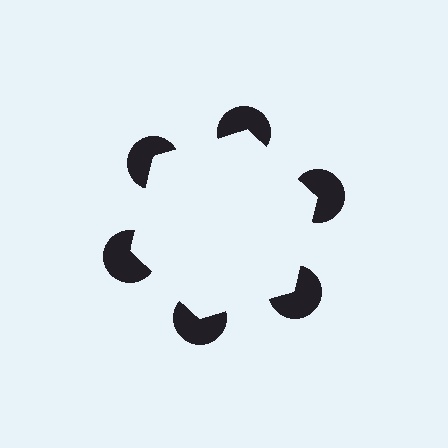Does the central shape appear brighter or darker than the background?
It typically appears slightly brighter than the background, even though no actual brightness change is drawn.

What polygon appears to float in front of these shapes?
An illusory hexagon — its edges are inferred from the aligned wedge cuts in the pac-man discs, not physically drawn.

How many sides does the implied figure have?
6 sides.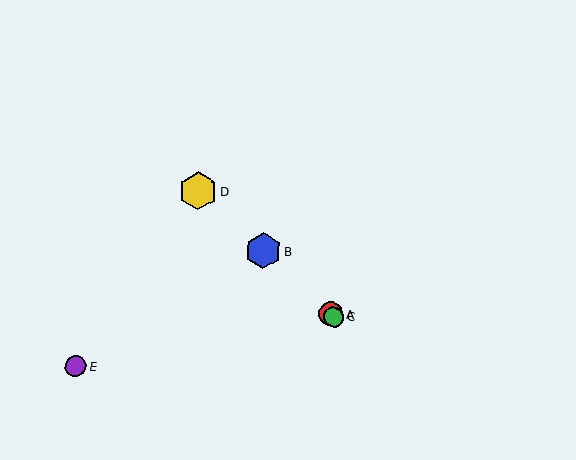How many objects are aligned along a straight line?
4 objects (A, B, C, D) are aligned along a straight line.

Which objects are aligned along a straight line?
Objects A, B, C, D are aligned along a straight line.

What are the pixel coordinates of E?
Object E is at (76, 367).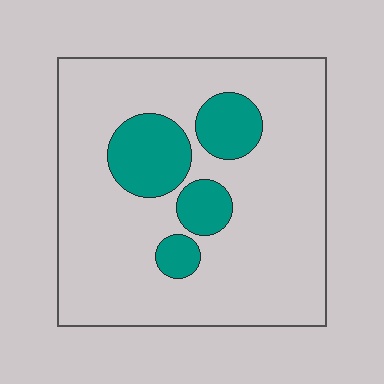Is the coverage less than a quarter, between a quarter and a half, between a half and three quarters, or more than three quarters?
Less than a quarter.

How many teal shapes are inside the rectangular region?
4.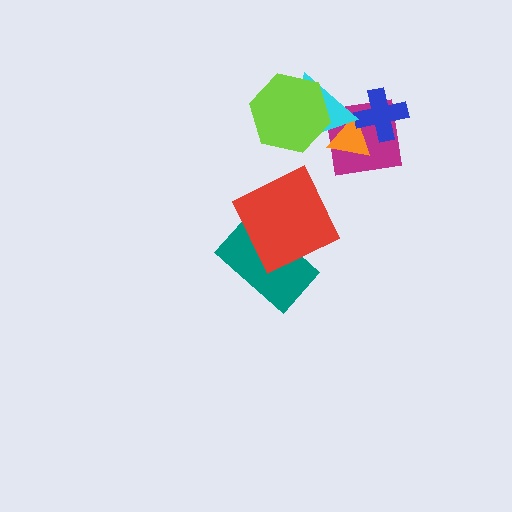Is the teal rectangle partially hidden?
Yes, it is partially covered by another shape.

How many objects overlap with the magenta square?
4 objects overlap with the magenta square.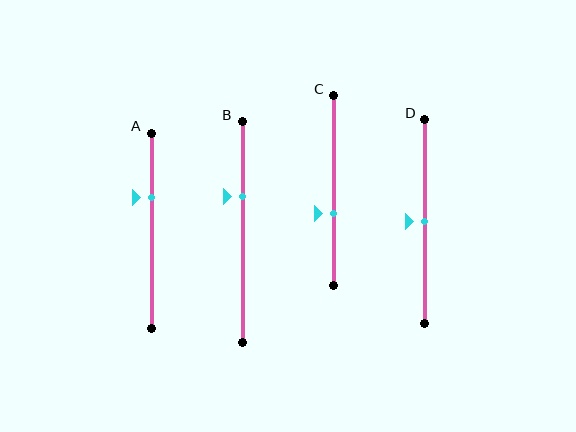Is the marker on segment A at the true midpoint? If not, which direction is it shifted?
No, the marker on segment A is shifted upward by about 17% of the segment length.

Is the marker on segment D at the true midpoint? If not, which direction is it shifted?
Yes, the marker on segment D is at the true midpoint.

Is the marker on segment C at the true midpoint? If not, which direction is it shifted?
No, the marker on segment C is shifted downward by about 12% of the segment length.